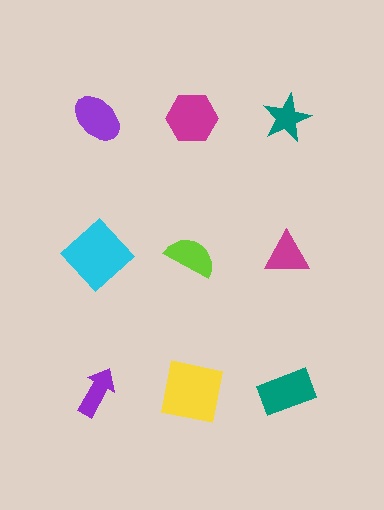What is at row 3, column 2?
A yellow square.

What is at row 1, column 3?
A teal star.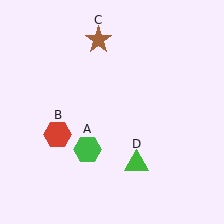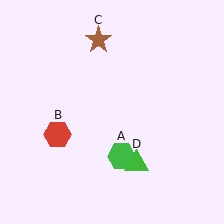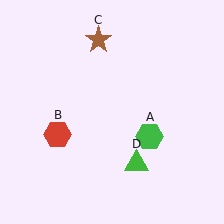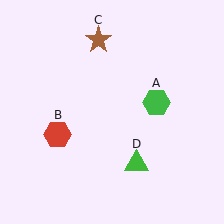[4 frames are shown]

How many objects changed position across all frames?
1 object changed position: green hexagon (object A).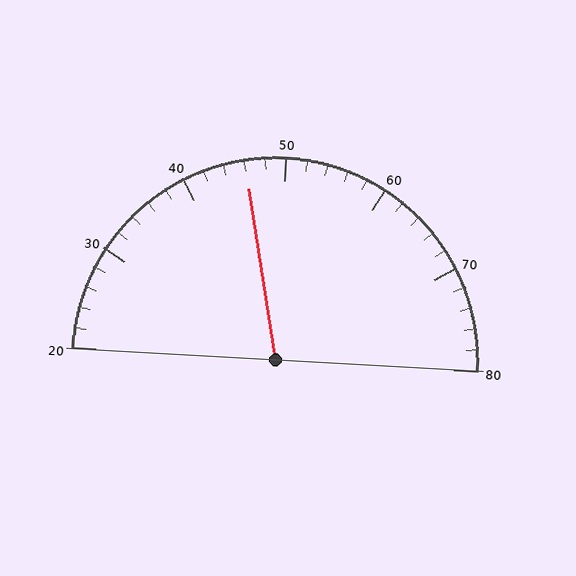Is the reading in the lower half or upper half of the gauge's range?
The reading is in the lower half of the range (20 to 80).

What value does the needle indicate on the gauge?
The needle indicates approximately 46.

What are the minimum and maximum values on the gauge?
The gauge ranges from 20 to 80.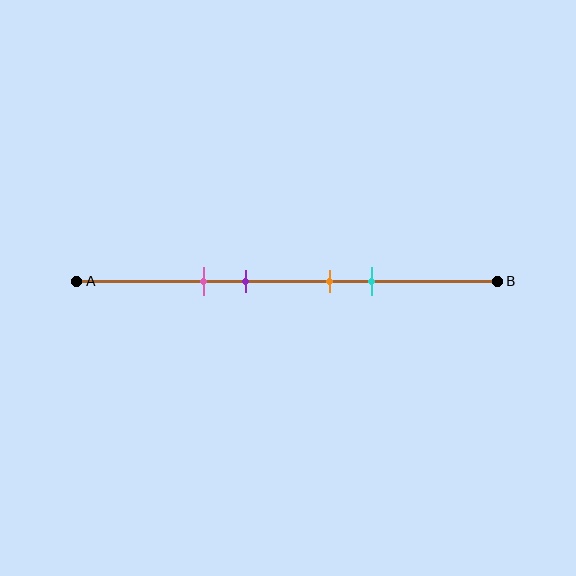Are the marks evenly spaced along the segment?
No, the marks are not evenly spaced.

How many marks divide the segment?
There are 4 marks dividing the segment.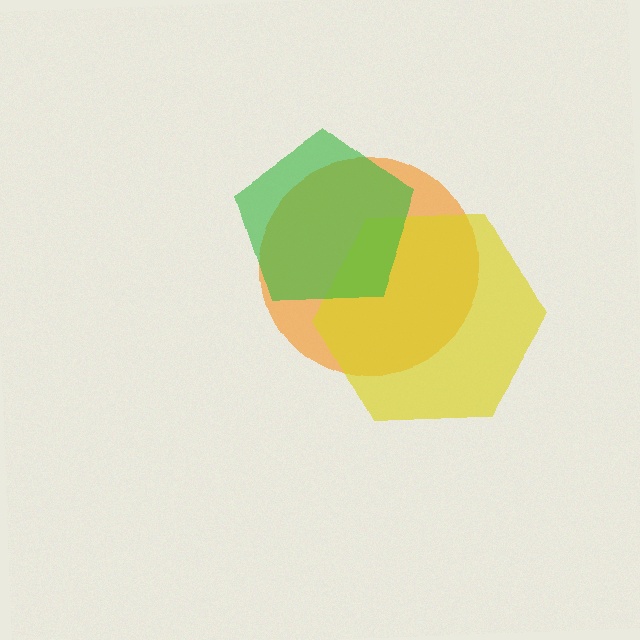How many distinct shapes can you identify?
There are 3 distinct shapes: an orange circle, a yellow hexagon, a green pentagon.